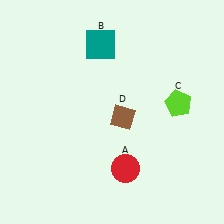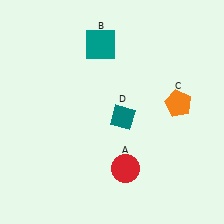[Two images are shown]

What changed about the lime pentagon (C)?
In Image 1, C is lime. In Image 2, it changed to orange.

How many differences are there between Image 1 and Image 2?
There are 2 differences between the two images.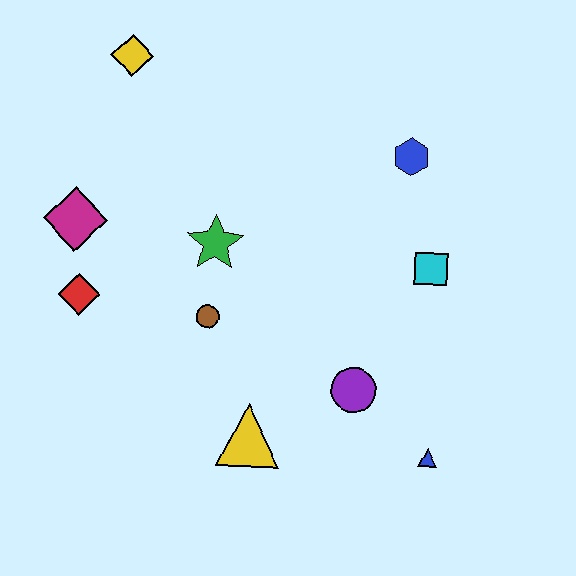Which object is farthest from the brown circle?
The yellow diamond is farthest from the brown circle.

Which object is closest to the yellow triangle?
The purple circle is closest to the yellow triangle.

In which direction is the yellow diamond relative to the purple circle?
The yellow diamond is above the purple circle.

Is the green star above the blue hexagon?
No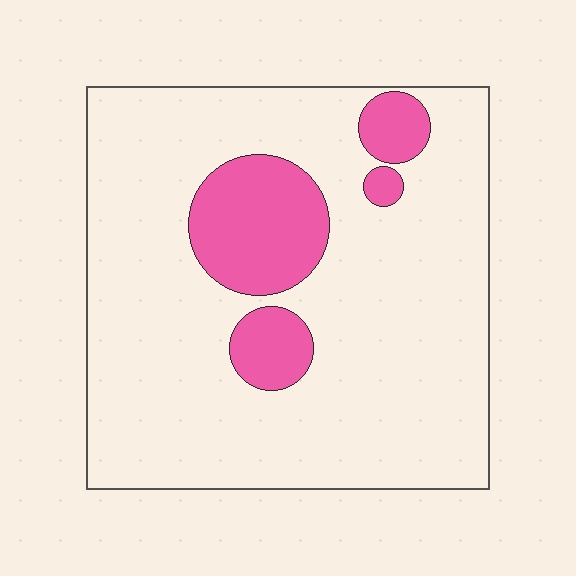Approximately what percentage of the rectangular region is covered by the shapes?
Approximately 15%.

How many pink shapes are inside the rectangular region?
4.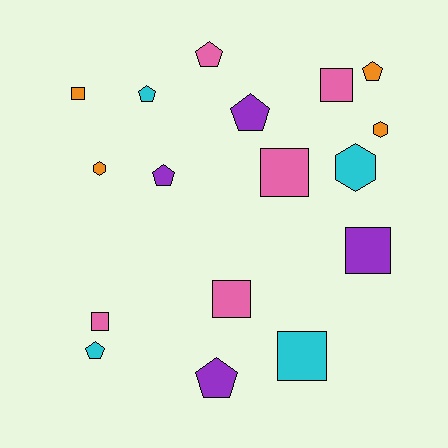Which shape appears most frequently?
Square, with 7 objects.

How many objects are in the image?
There are 17 objects.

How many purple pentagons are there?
There are 3 purple pentagons.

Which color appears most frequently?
Pink, with 5 objects.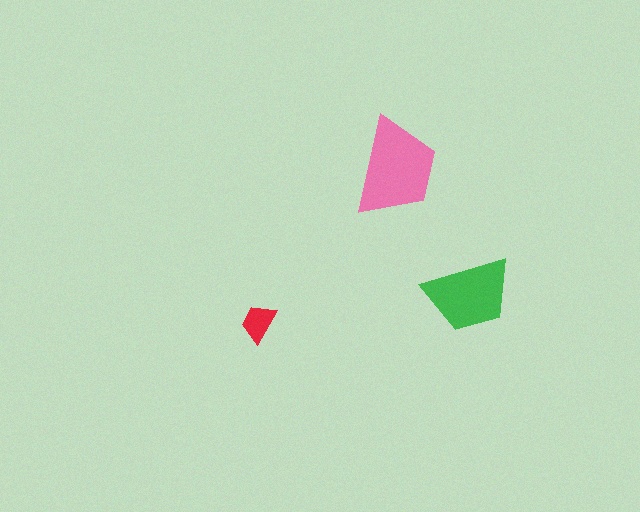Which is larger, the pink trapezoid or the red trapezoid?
The pink one.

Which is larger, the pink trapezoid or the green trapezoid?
The pink one.